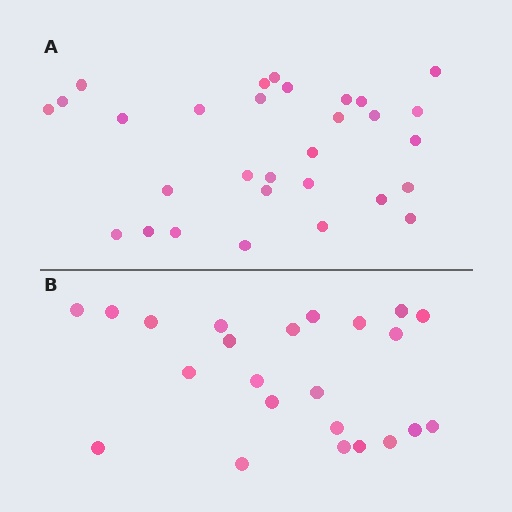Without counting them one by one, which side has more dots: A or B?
Region A (the top region) has more dots.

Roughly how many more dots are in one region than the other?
Region A has roughly 8 or so more dots than region B.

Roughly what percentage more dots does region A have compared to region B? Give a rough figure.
About 30% more.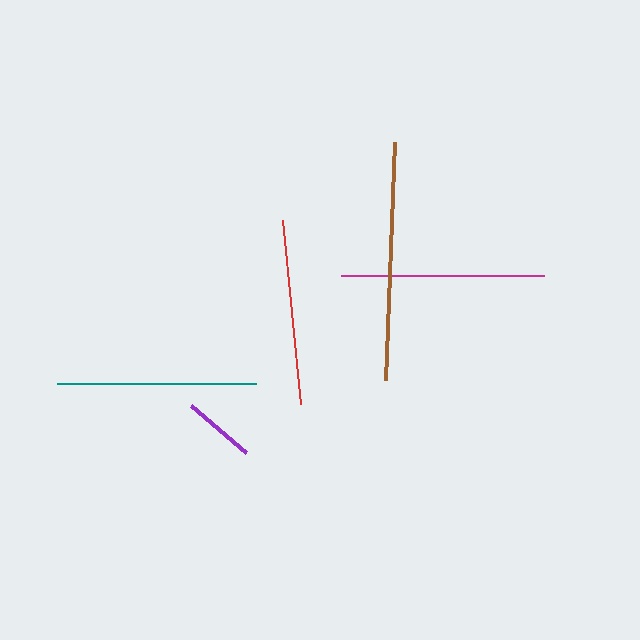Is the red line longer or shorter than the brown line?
The brown line is longer than the red line.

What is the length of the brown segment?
The brown segment is approximately 238 pixels long.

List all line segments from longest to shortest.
From longest to shortest: brown, magenta, teal, red, purple.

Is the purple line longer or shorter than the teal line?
The teal line is longer than the purple line.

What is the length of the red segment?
The red segment is approximately 185 pixels long.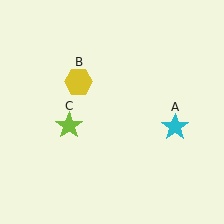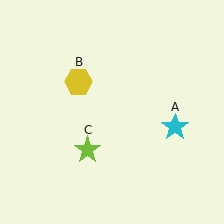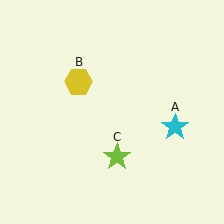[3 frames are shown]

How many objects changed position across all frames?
1 object changed position: lime star (object C).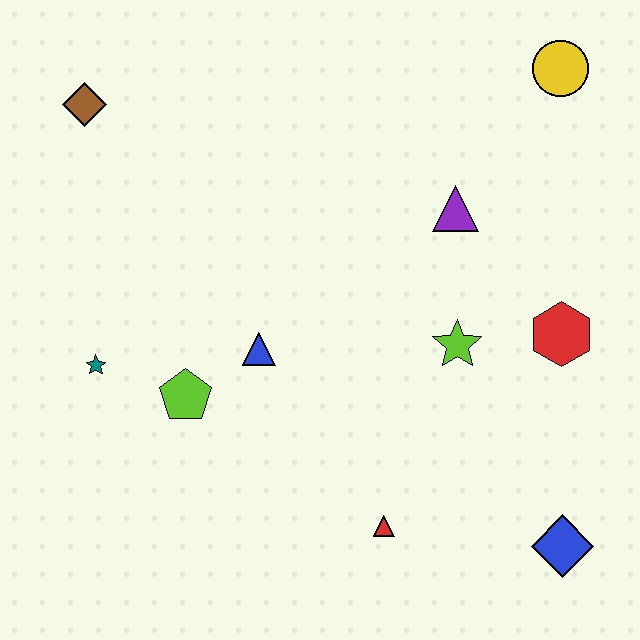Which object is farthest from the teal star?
The yellow circle is farthest from the teal star.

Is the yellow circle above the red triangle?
Yes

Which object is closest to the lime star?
The red hexagon is closest to the lime star.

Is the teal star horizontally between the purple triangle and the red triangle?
No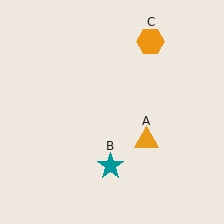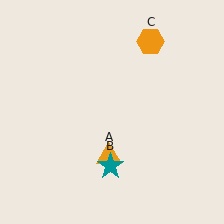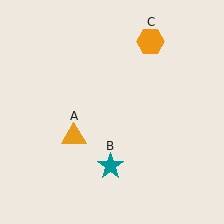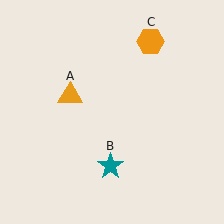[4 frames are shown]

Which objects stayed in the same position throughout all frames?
Teal star (object B) and orange hexagon (object C) remained stationary.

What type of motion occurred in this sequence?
The orange triangle (object A) rotated clockwise around the center of the scene.